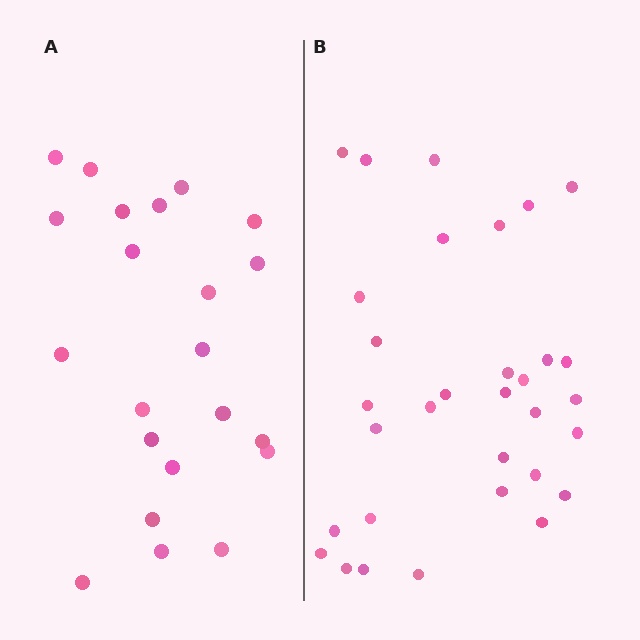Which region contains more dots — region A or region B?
Region B (the right region) has more dots.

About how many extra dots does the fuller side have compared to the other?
Region B has roughly 10 or so more dots than region A.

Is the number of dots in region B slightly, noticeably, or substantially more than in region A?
Region B has substantially more. The ratio is roughly 1.5 to 1.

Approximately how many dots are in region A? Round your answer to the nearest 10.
About 20 dots. (The exact count is 22, which rounds to 20.)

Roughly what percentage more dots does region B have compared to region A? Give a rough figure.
About 45% more.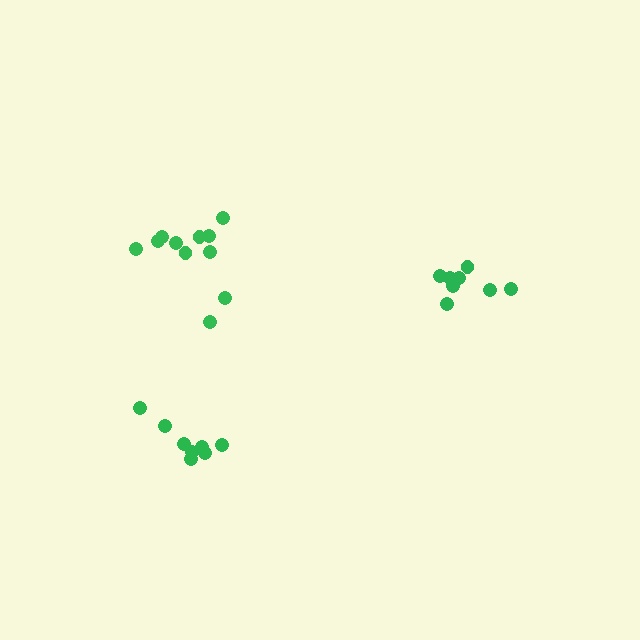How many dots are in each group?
Group 1: 8 dots, Group 2: 11 dots, Group 3: 8 dots (27 total).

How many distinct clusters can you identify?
There are 3 distinct clusters.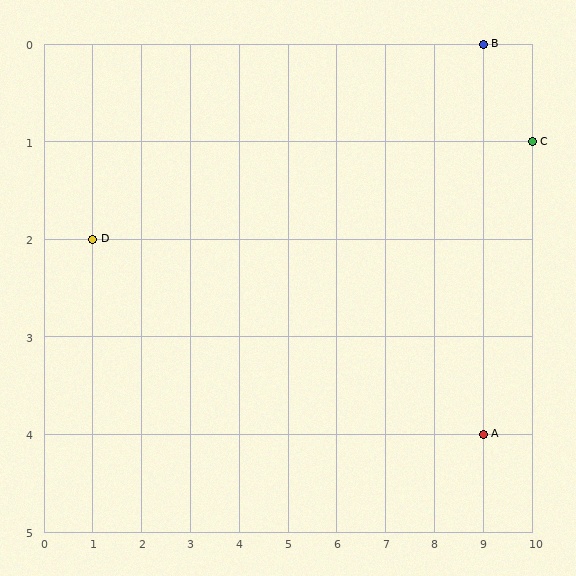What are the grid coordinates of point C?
Point C is at grid coordinates (10, 1).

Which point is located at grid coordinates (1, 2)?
Point D is at (1, 2).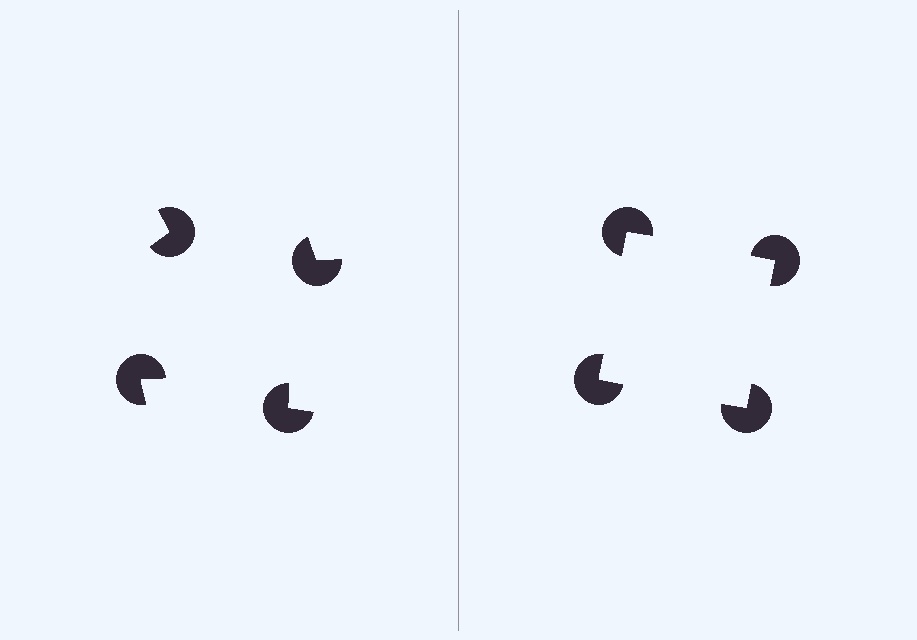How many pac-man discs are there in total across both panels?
8 — 4 on each side.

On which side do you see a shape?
An illusory square appears on the right side. On the left side the wedge cuts are rotated, so no coherent shape forms.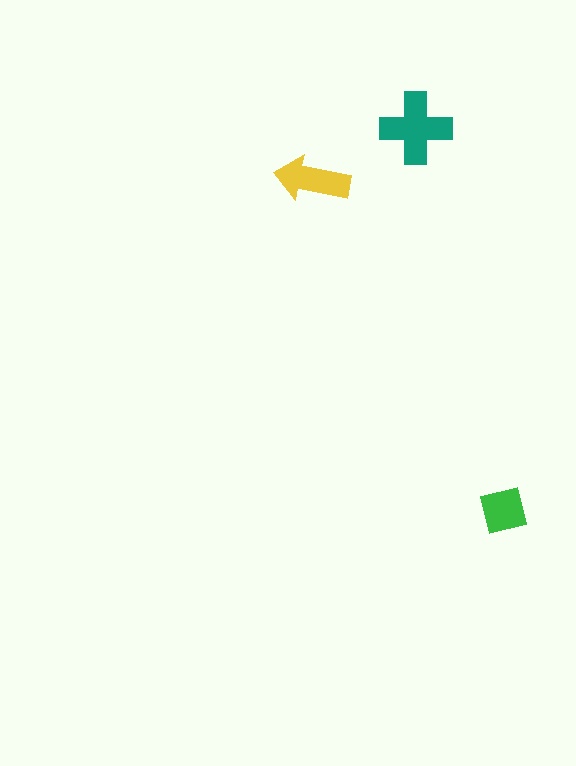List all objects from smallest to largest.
The green square, the yellow arrow, the teal cross.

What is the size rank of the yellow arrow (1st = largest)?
2nd.